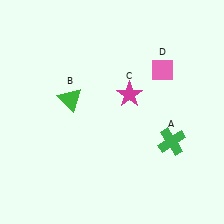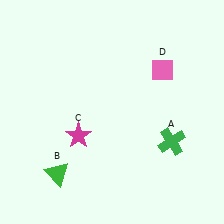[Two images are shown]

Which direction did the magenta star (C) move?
The magenta star (C) moved left.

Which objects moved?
The objects that moved are: the green triangle (B), the magenta star (C).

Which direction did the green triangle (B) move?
The green triangle (B) moved down.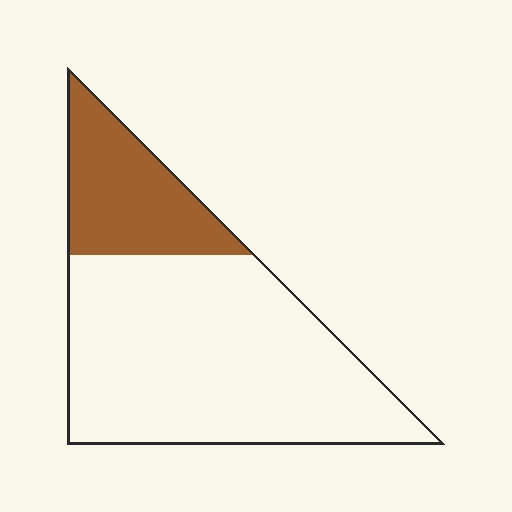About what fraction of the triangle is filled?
About one quarter (1/4).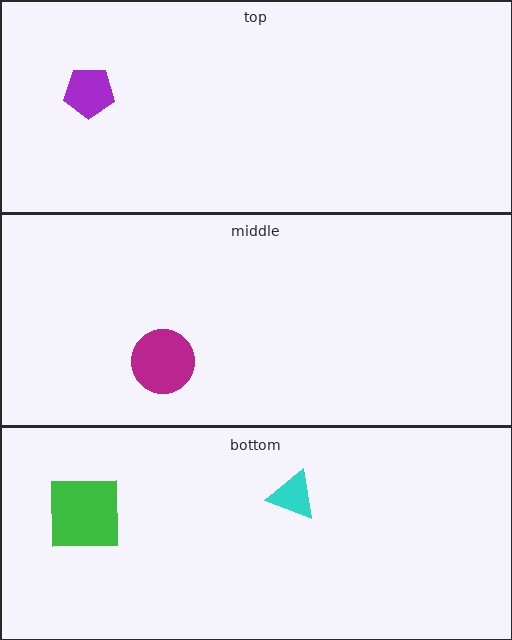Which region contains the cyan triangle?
The bottom region.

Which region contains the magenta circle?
The middle region.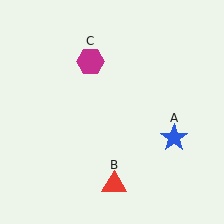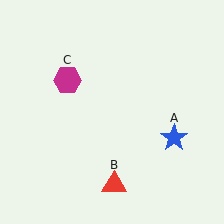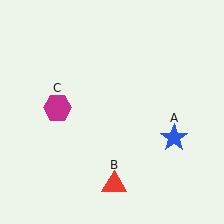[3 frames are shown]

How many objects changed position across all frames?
1 object changed position: magenta hexagon (object C).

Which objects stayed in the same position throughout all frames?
Blue star (object A) and red triangle (object B) remained stationary.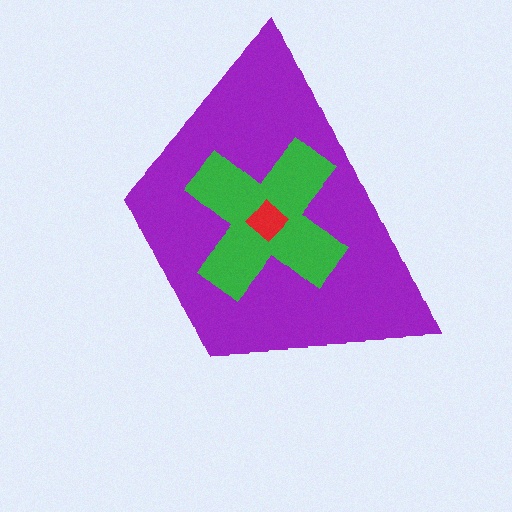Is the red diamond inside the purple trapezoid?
Yes.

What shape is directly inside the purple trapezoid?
The green cross.